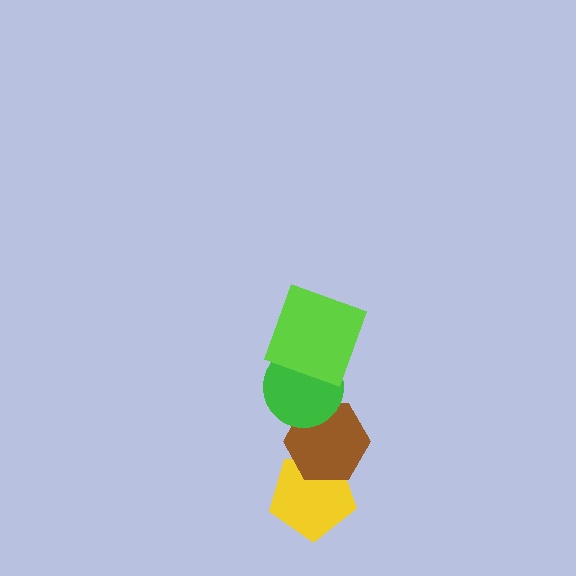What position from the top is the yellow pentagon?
The yellow pentagon is 4th from the top.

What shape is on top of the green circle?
The lime square is on top of the green circle.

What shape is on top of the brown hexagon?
The green circle is on top of the brown hexagon.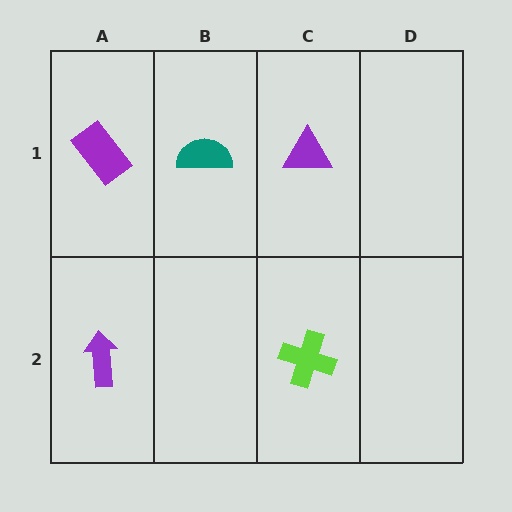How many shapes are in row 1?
3 shapes.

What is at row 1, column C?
A purple triangle.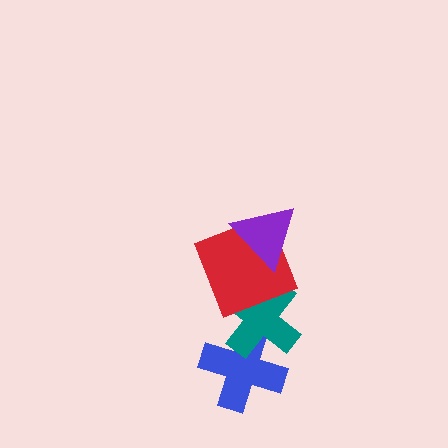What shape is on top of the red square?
The purple triangle is on top of the red square.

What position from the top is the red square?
The red square is 2nd from the top.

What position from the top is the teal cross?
The teal cross is 3rd from the top.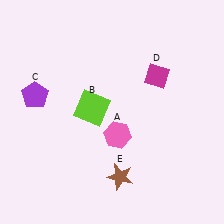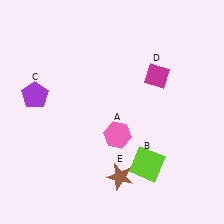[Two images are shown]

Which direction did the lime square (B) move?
The lime square (B) moved down.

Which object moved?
The lime square (B) moved down.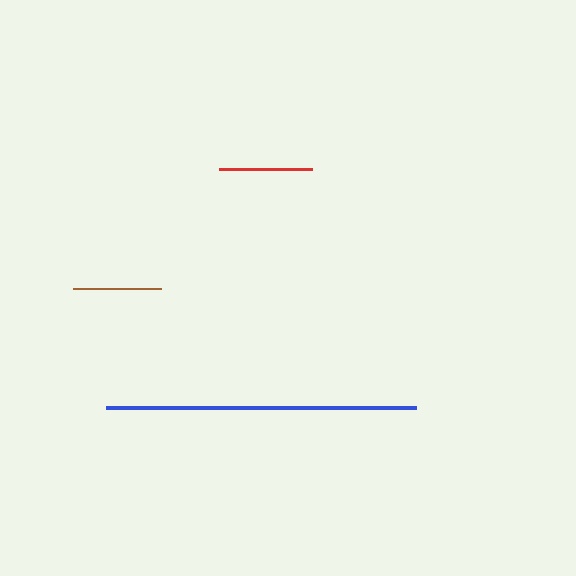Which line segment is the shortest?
The brown line is the shortest at approximately 88 pixels.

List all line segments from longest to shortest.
From longest to shortest: blue, red, brown.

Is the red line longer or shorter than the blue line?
The blue line is longer than the red line.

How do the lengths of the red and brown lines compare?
The red and brown lines are approximately the same length.